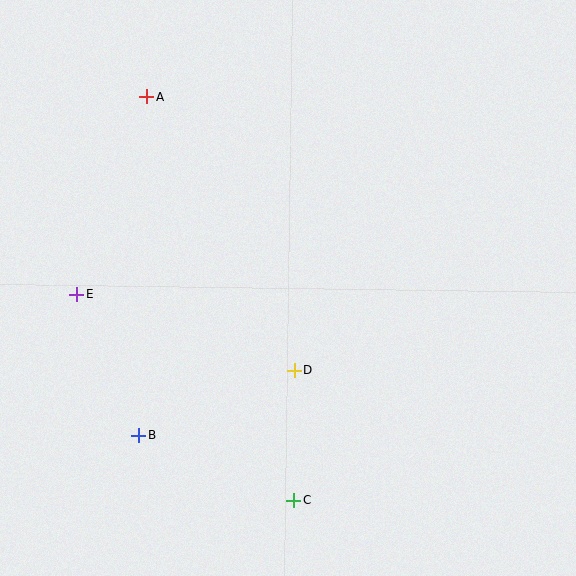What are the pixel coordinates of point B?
Point B is at (139, 435).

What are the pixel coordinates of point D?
Point D is at (294, 371).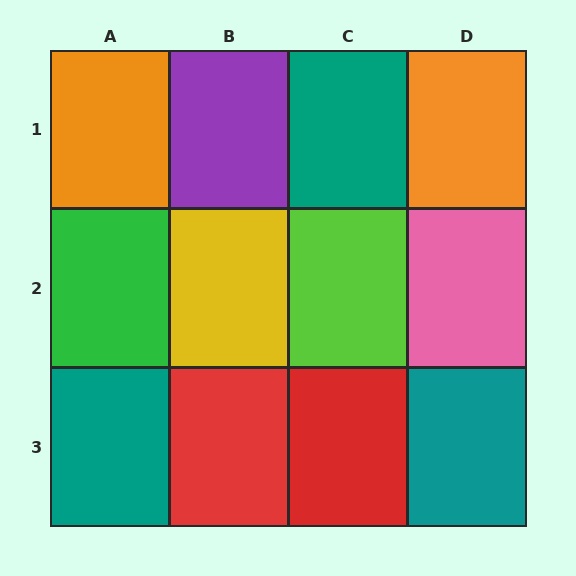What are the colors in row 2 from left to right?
Green, yellow, lime, pink.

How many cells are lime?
1 cell is lime.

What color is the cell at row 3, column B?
Red.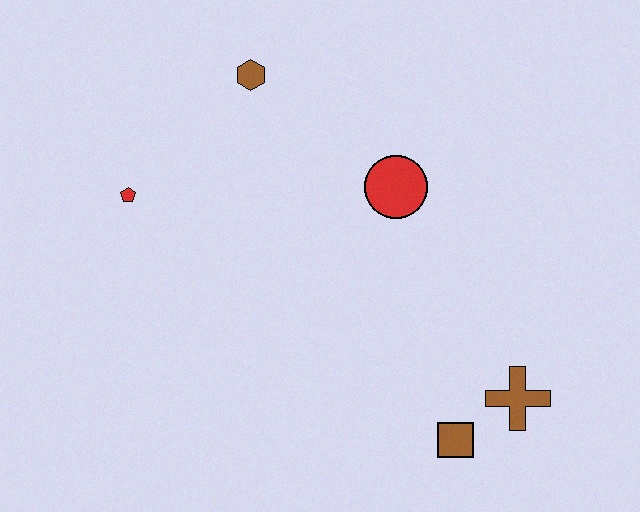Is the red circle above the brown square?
Yes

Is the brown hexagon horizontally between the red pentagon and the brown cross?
Yes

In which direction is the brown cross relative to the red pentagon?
The brown cross is to the right of the red pentagon.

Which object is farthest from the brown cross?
The red pentagon is farthest from the brown cross.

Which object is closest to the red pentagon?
The brown hexagon is closest to the red pentagon.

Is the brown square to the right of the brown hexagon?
Yes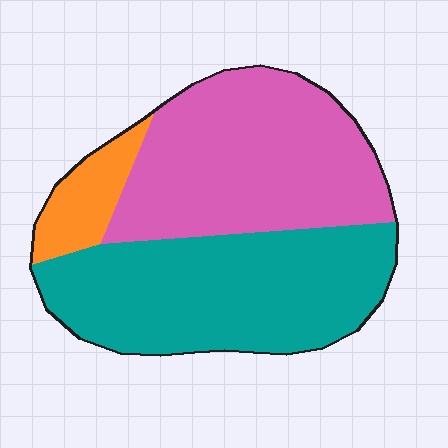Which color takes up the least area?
Orange, at roughly 10%.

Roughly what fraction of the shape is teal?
Teal takes up about one half (1/2) of the shape.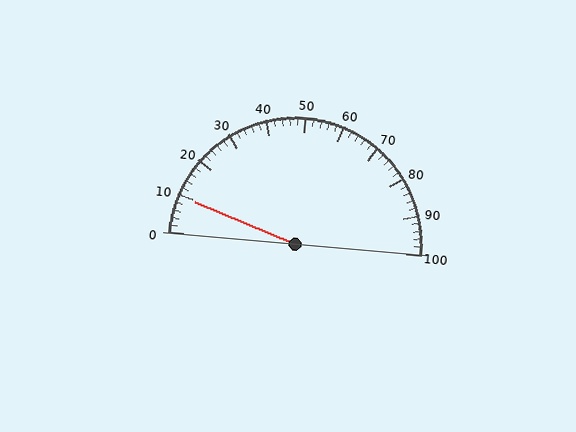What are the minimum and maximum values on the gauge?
The gauge ranges from 0 to 100.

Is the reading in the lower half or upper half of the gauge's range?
The reading is in the lower half of the range (0 to 100).